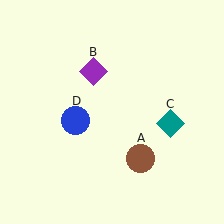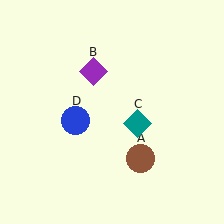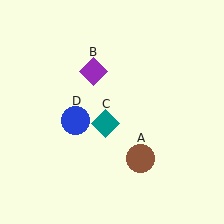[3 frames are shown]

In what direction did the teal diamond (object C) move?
The teal diamond (object C) moved left.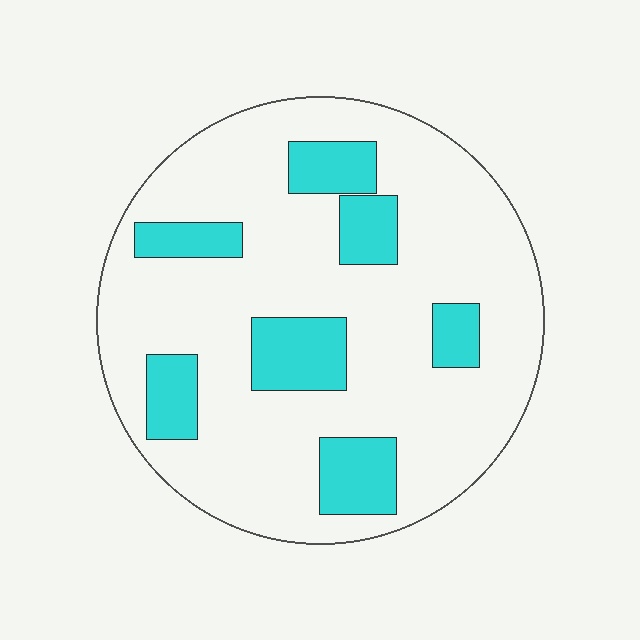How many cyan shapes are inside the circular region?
7.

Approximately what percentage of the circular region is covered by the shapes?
Approximately 20%.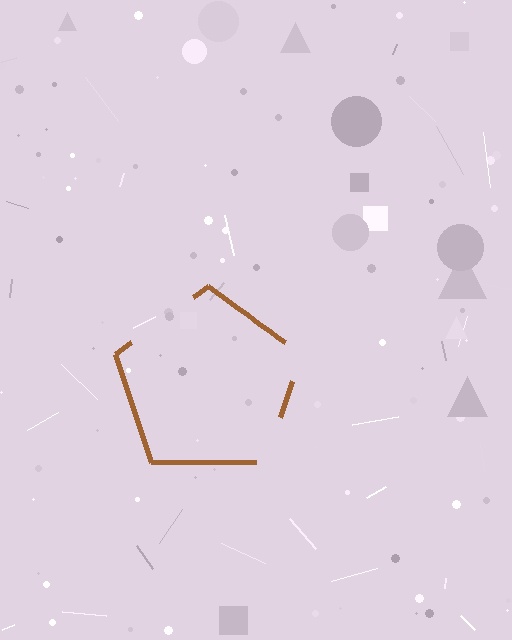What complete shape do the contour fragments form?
The contour fragments form a pentagon.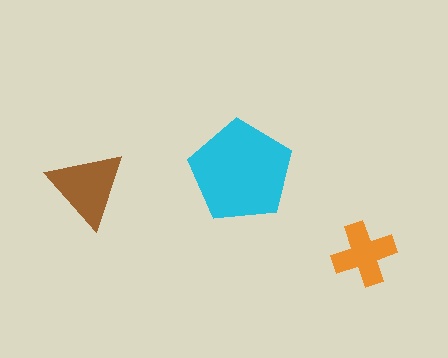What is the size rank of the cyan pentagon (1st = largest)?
1st.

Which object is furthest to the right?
The orange cross is rightmost.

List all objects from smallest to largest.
The orange cross, the brown triangle, the cyan pentagon.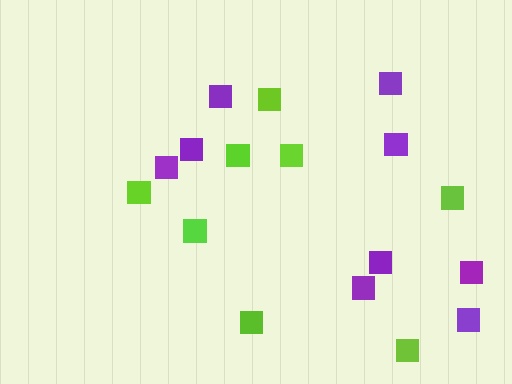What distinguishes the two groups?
There are 2 groups: one group of lime squares (8) and one group of purple squares (9).